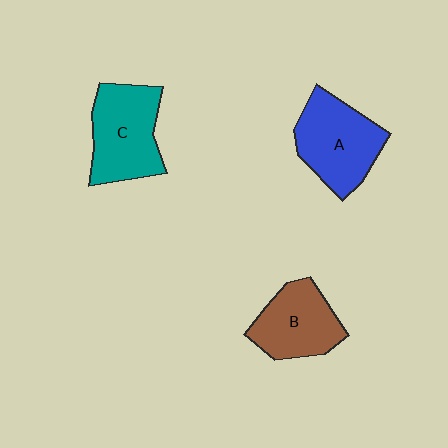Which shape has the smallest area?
Shape B (brown).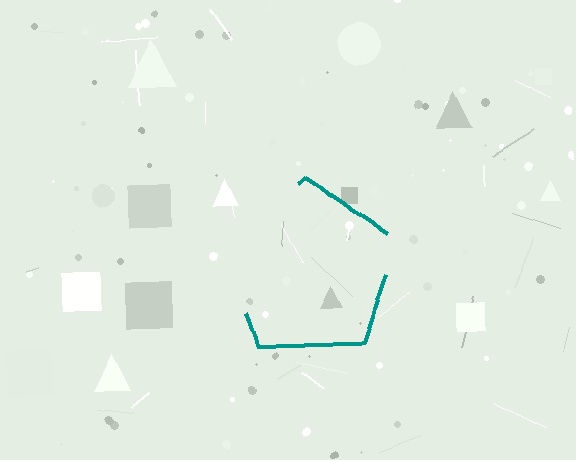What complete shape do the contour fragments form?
The contour fragments form a pentagon.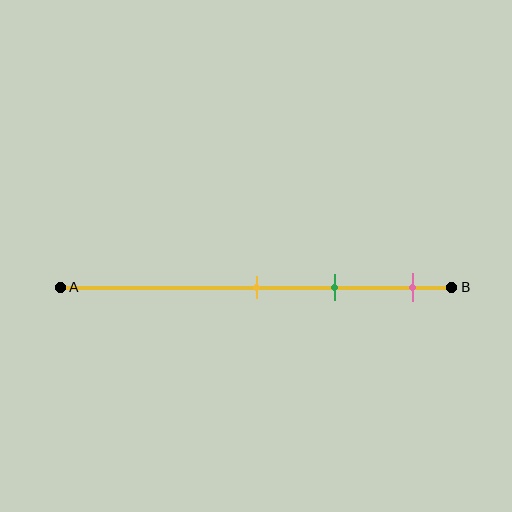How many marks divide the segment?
There are 3 marks dividing the segment.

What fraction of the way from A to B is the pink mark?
The pink mark is approximately 90% (0.9) of the way from A to B.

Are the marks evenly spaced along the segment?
Yes, the marks are approximately evenly spaced.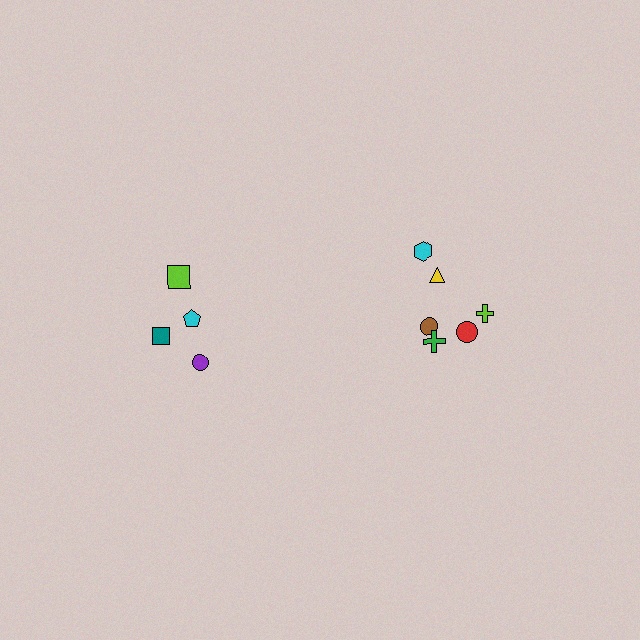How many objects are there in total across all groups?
There are 10 objects.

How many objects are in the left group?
There are 4 objects.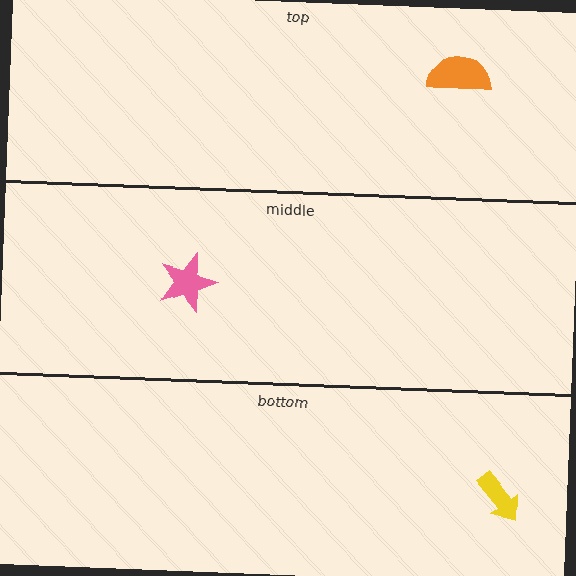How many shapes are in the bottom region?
1.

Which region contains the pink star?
The middle region.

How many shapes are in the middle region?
1.